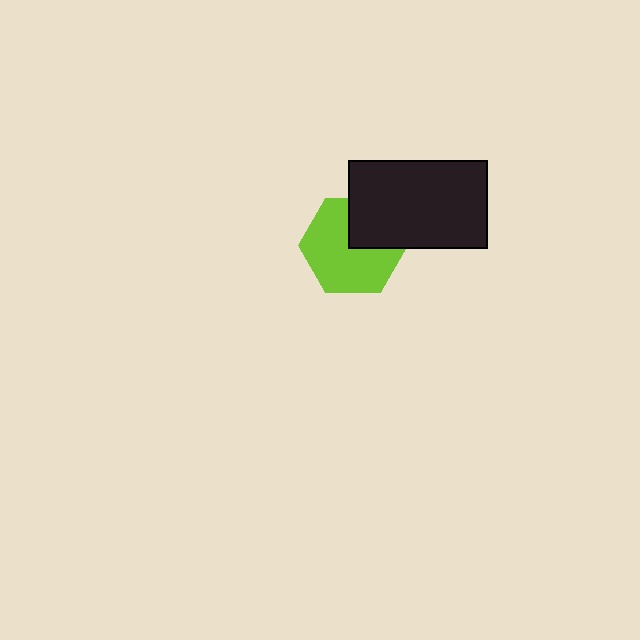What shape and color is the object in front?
The object in front is a black rectangle.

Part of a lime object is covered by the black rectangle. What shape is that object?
It is a hexagon.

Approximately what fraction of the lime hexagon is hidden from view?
Roughly 31% of the lime hexagon is hidden behind the black rectangle.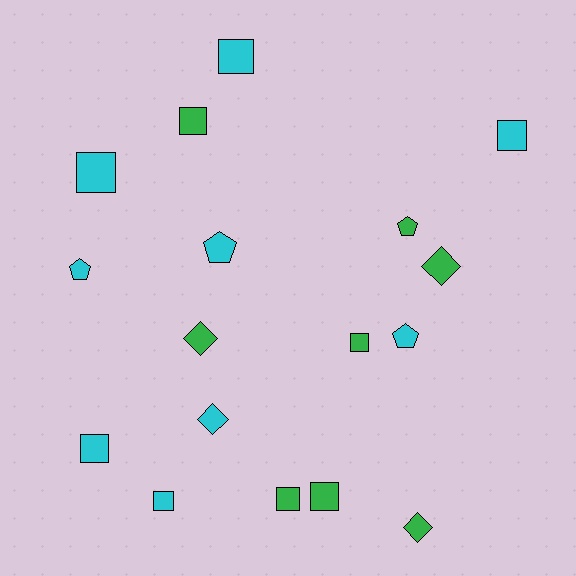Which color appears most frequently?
Cyan, with 9 objects.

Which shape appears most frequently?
Square, with 9 objects.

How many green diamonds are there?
There are 3 green diamonds.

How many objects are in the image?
There are 17 objects.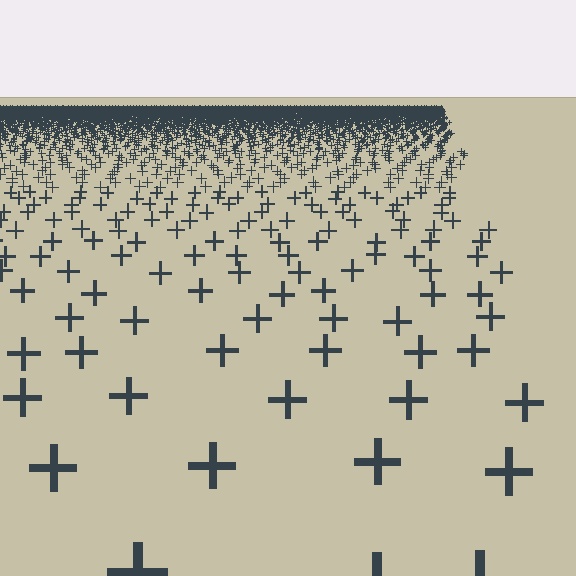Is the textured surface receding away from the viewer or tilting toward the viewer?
The surface is receding away from the viewer. Texture elements get smaller and denser toward the top.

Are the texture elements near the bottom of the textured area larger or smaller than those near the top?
Larger. Near the bottom, elements are closer to the viewer and appear at a bigger on-screen size.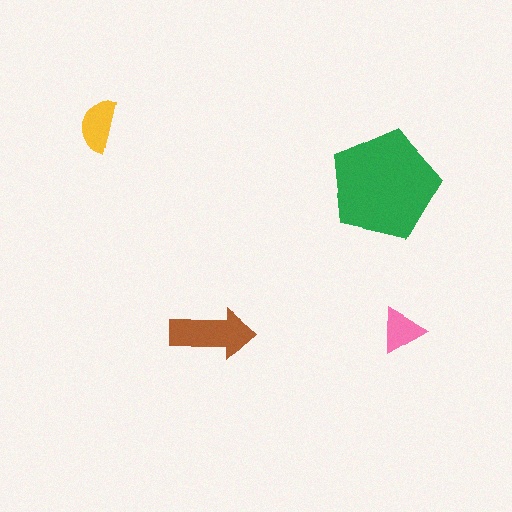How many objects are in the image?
There are 4 objects in the image.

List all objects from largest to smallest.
The green pentagon, the brown arrow, the yellow semicircle, the pink triangle.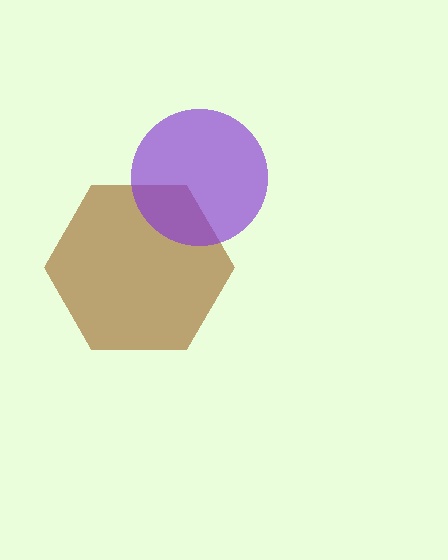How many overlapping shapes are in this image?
There are 2 overlapping shapes in the image.